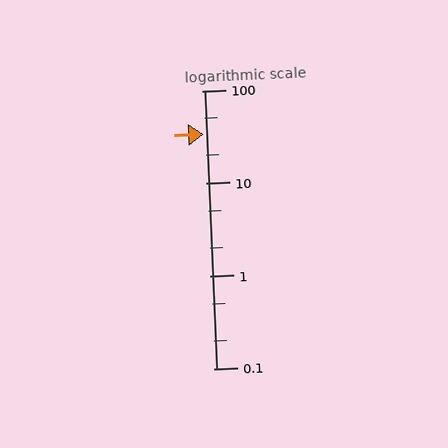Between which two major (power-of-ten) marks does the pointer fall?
The pointer is between 10 and 100.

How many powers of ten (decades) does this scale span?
The scale spans 3 decades, from 0.1 to 100.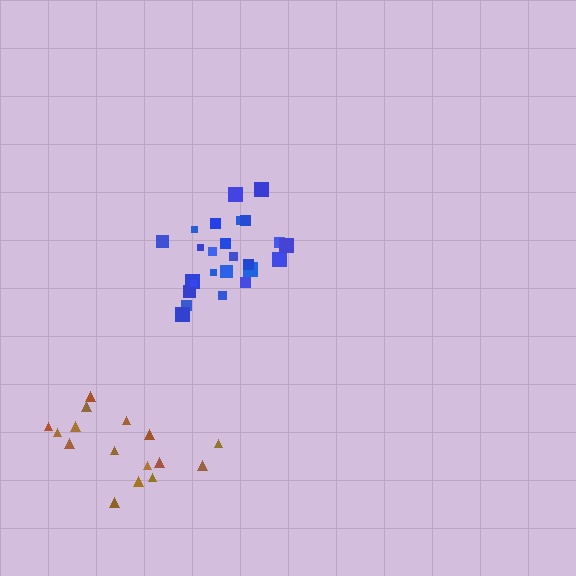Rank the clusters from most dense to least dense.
blue, brown.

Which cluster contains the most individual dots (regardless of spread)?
Blue (26).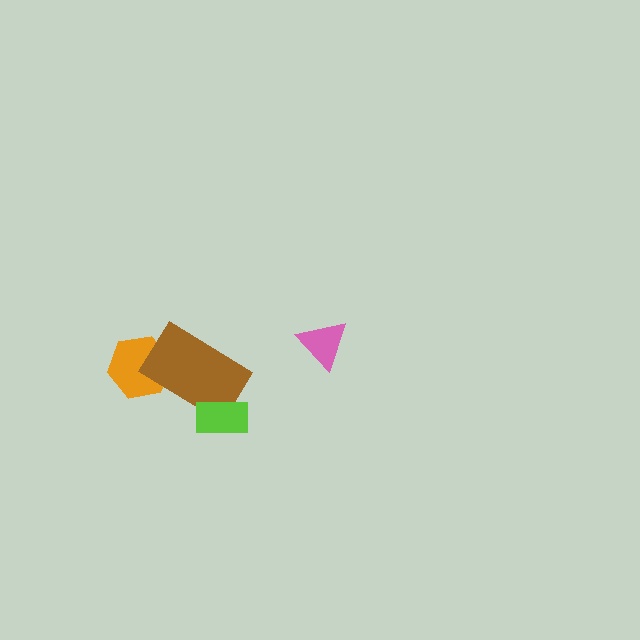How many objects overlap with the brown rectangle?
2 objects overlap with the brown rectangle.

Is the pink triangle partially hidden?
No, no other shape covers it.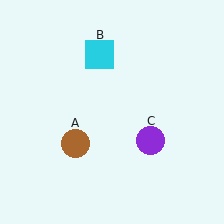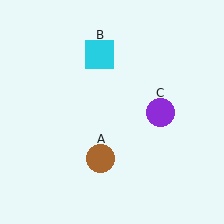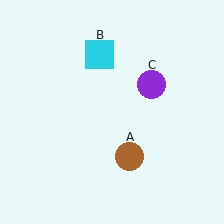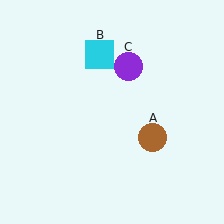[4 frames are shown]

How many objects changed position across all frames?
2 objects changed position: brown circle (object A), purple circle (object C).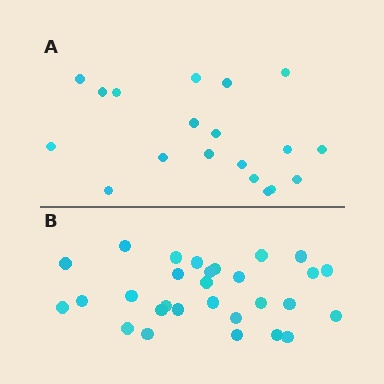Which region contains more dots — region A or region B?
Region B (the bottom region) has more dots.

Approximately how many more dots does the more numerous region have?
Region B has roughly 10 or so more dots than region A.